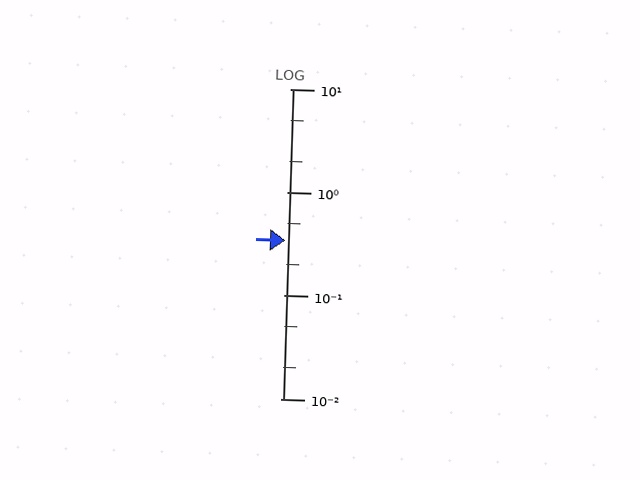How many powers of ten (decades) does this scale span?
The scale spans 3 decades, from 0.01 to 10.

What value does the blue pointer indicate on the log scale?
The pointer indicates approximately 0.34.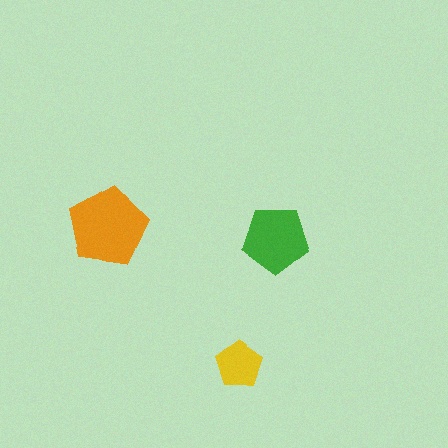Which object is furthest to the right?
The green pentagon is rightmost.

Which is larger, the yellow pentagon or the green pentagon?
The green one.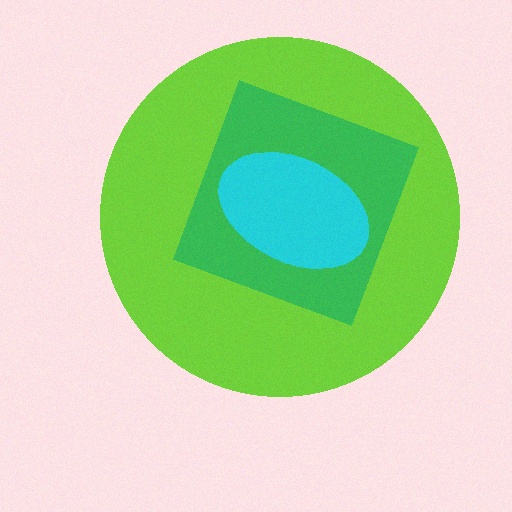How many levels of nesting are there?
3.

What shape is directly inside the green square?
The cyan ellipse.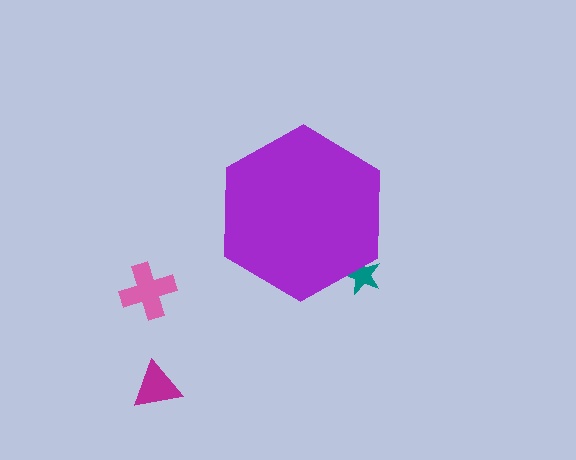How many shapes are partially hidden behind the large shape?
1 shape is partially hidden.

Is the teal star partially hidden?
Yes, the teal star is partially hidden behind the purple hexagon.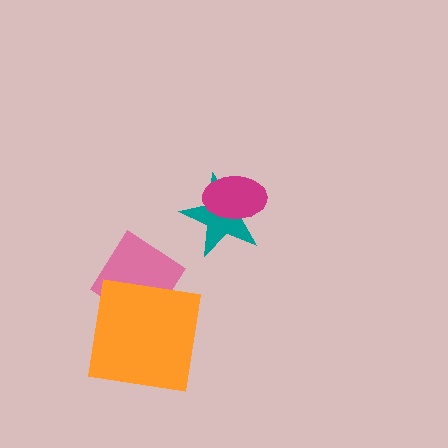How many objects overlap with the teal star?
1 object overlaps with the teal star.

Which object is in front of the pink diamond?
The orange square is in front of the pink diamond.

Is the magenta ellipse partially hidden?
No, no other shape covers it.